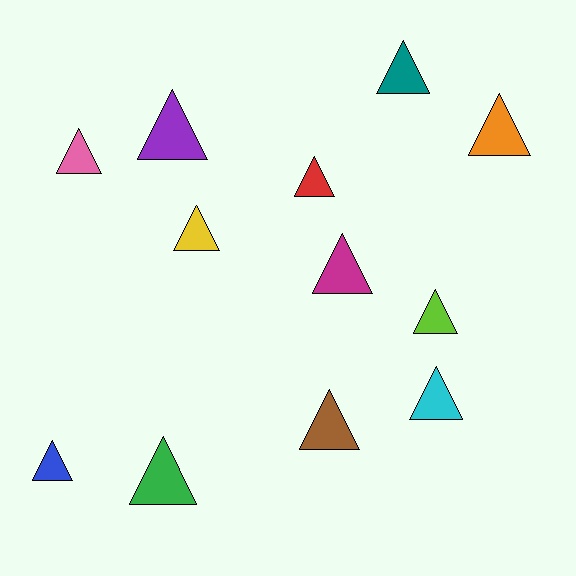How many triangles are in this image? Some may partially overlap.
There are 12 triangles.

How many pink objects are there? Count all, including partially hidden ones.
There is 1 pink object.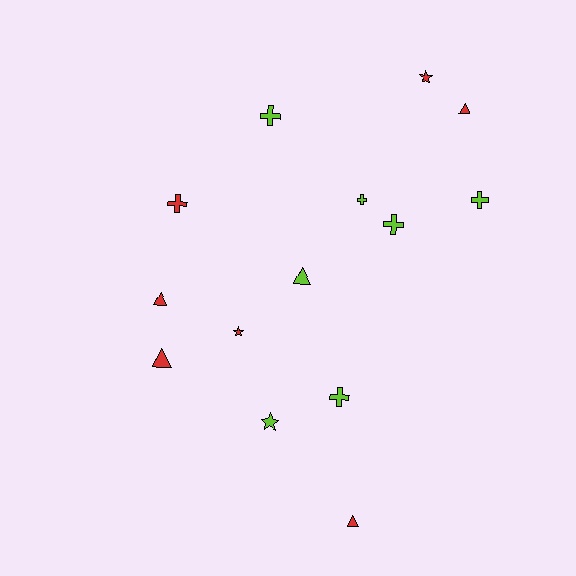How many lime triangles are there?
There is 1 lime triangle.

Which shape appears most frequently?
Cross, with 6 objects.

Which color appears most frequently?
Lime, with 7 objects.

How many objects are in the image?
There are 14 objects.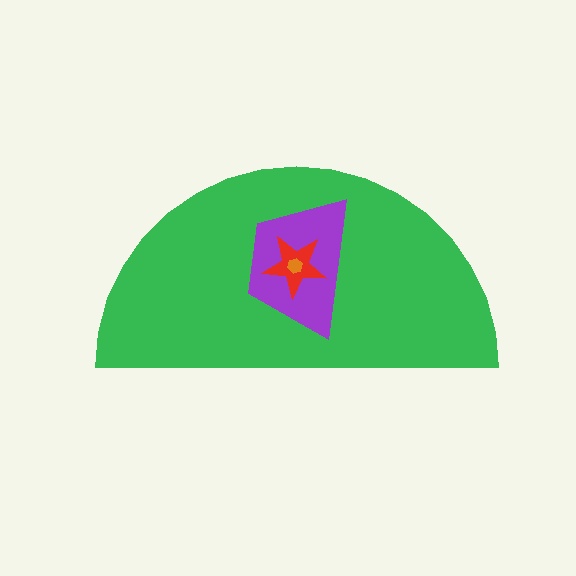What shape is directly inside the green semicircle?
The purple trapezoid.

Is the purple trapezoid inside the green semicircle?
Yes.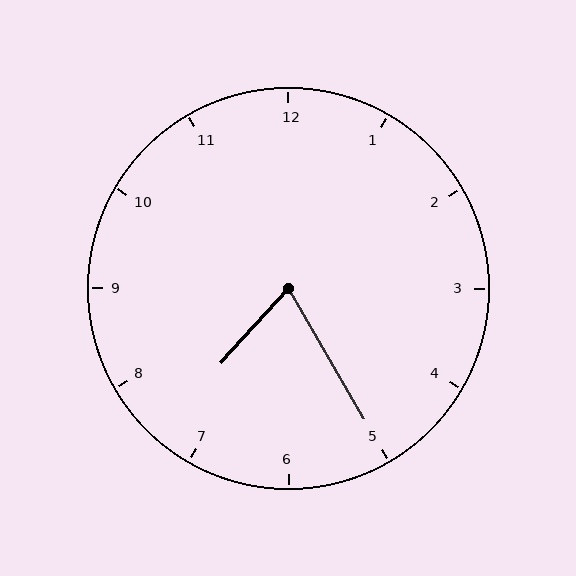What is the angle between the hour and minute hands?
Approximately 72 degrees.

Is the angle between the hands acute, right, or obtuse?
It is acute.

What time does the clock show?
7:25.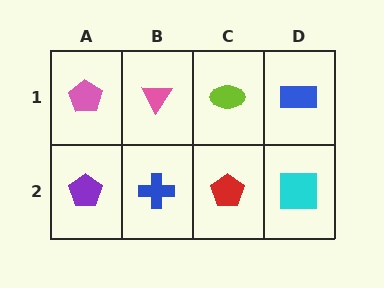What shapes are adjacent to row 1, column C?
A red pentagon (row 2, column C), a pink triangle (row 1, column B), a blue rectangle (row 1, column D).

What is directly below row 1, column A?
A purple pentagon.